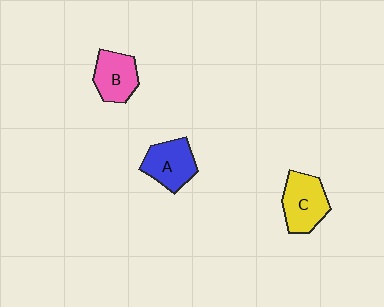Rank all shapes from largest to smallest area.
From largest to smallest: C (yellow), A (blue), B (pink).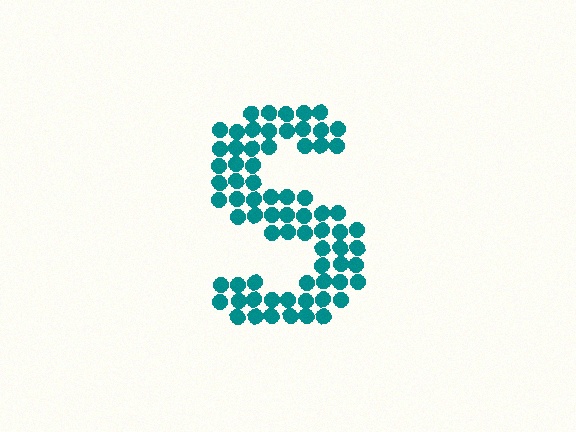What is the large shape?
The large shape is the letter S.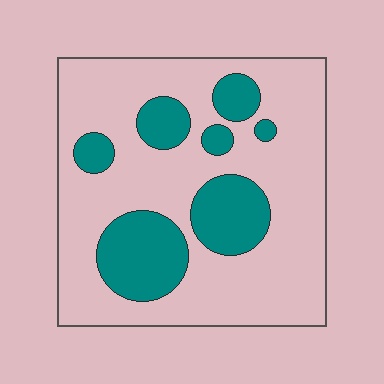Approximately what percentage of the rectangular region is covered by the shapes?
Approximately 25%.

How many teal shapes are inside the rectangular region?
7.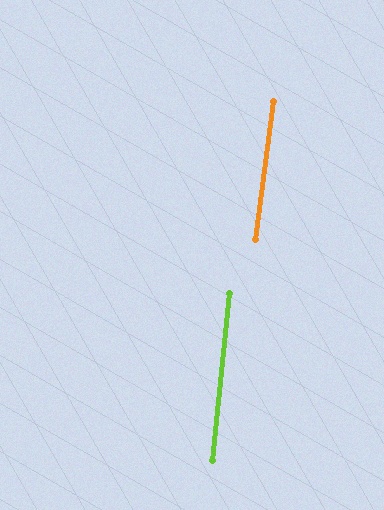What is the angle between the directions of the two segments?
Approximately 1 degree.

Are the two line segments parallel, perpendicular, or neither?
Parallel — their directions differ by only 1.4°.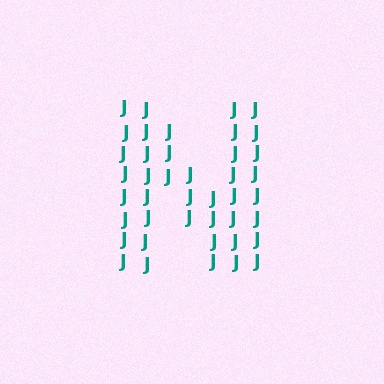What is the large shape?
The large shape is the letter N.